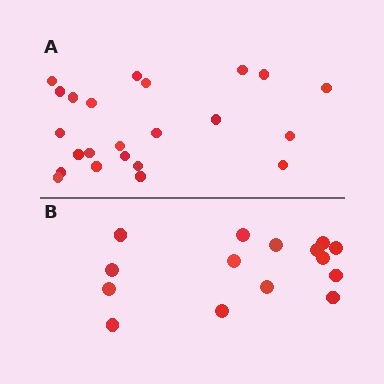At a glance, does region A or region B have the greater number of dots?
Region A (the top region) has more dots.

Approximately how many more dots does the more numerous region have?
Region A has roughly 8 or so more dots than region B.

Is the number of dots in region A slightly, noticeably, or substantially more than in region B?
Region A has substantially more. The ratio is roughly 1.5 to 1.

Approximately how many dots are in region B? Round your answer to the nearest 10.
About 20 dots. (The exact count is 15, which rounds to 20.)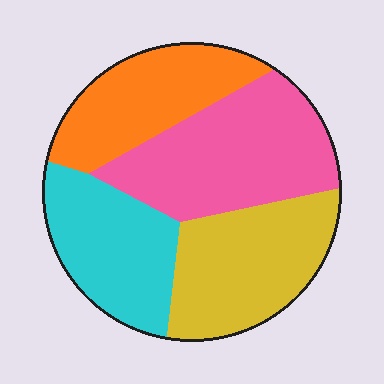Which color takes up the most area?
Pink, at roughly 30%.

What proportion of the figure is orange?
Orange takes up between a sixth and a third of the figure.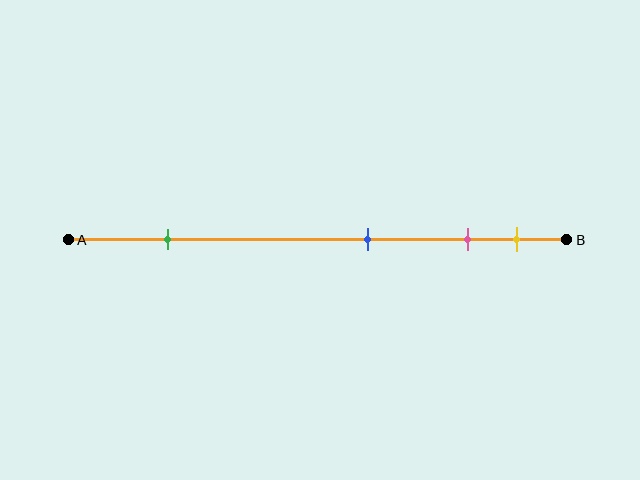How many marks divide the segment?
There are 4 marks dividing the segment.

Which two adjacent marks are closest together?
The pink and yellow marks are the closest adjacent pair.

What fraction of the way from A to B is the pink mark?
The pink mark is approximately 80% (0.8) of the way from A to B.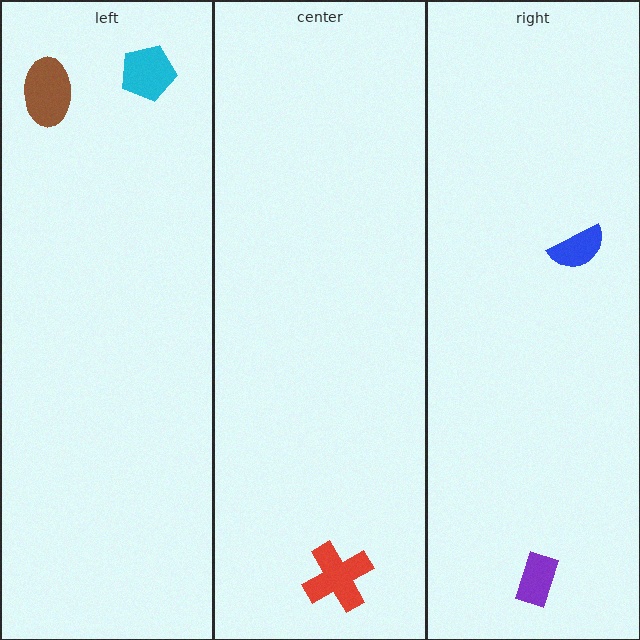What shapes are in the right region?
The blue semicircle, the purple rectangle.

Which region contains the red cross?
The center region.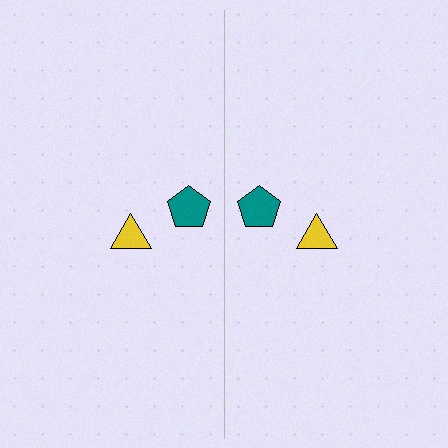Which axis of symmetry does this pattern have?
The pattern has a vertical axis of symmetry running through the center of the image.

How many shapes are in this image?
There are 4 shapes in this image.